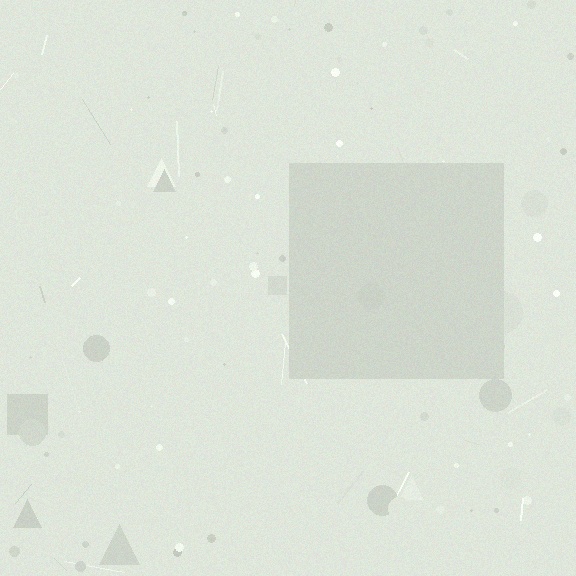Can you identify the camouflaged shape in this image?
The camouflaged shape is a square.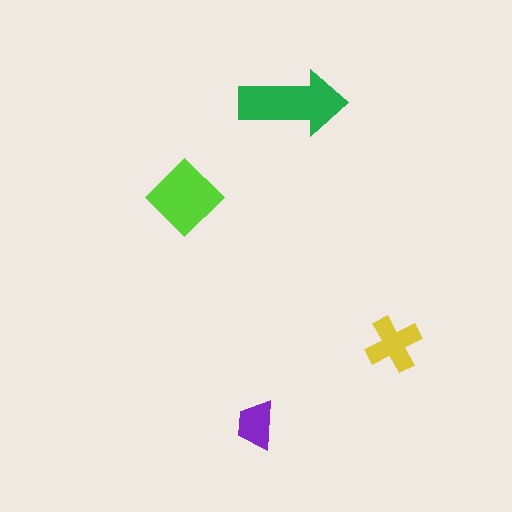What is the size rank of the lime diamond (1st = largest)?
2nd.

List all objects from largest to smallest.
The green arrow, the lime diamond, the yellow cross, the purple trapezoid.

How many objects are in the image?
There are 4 objects in the image.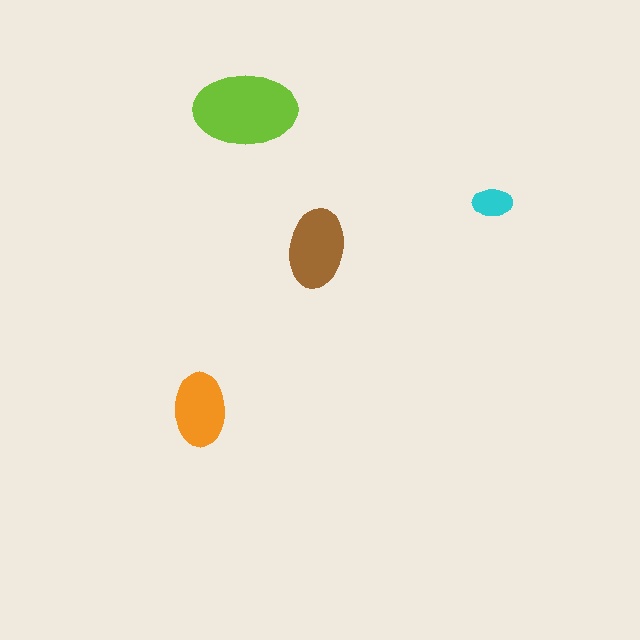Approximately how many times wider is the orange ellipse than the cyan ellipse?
About 2 times wider.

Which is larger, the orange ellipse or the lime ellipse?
The lime one.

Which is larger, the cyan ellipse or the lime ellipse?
The lime one.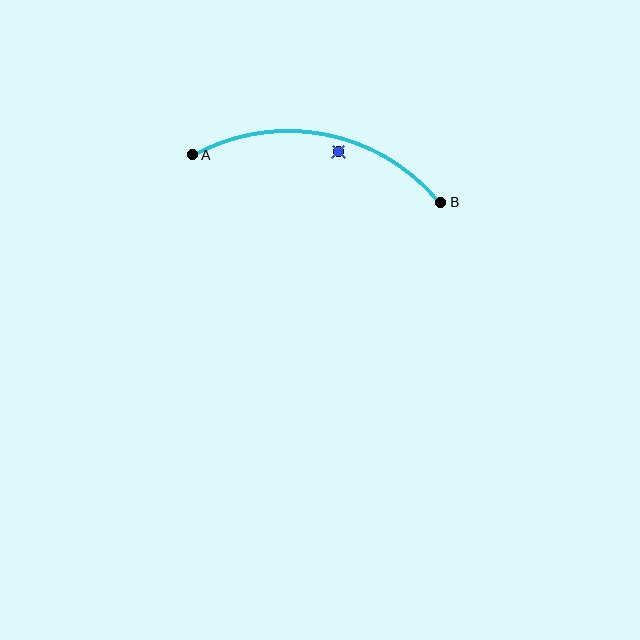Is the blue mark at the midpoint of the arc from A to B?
No — the blue mark does not lie on the arc at all. It sits slightly inside the curve.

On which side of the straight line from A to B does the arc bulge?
The arc bulges above the straight line connecting A and B.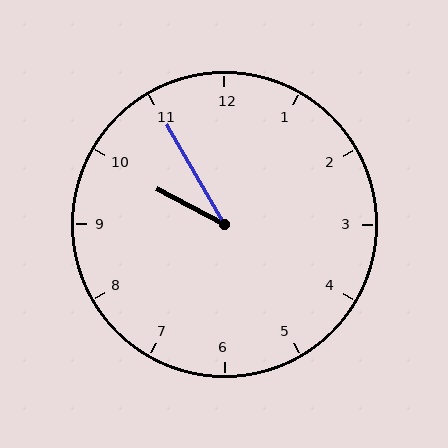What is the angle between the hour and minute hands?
Approximately 32 degrees.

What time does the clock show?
9:55.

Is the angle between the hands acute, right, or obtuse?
It is acute.